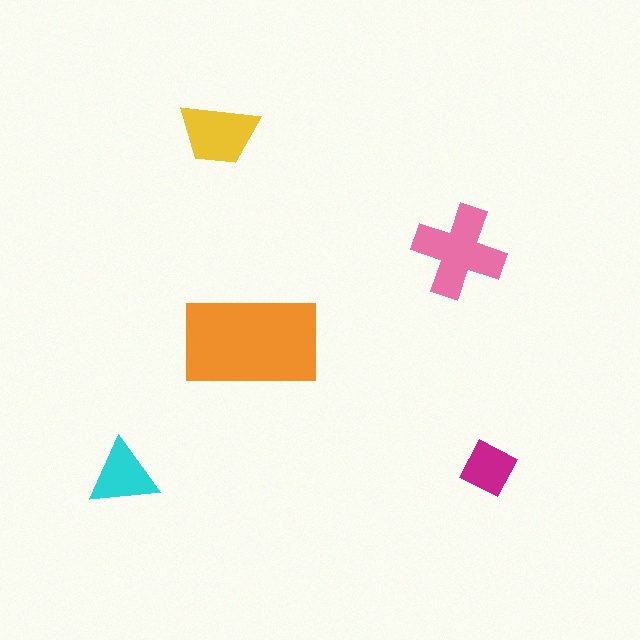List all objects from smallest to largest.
The magenta diamond, the cyan triangle, the yellow trapezoid, the pink cross, the orange rectangle.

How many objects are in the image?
There are 5 objects in the image.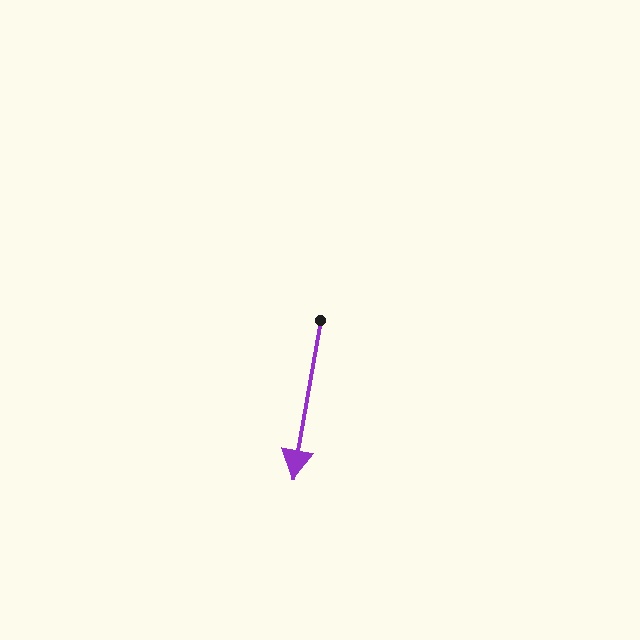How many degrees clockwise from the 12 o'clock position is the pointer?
Approximately 190 degrees.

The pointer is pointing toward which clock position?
Roughly 6 o'clock.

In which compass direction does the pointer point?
South.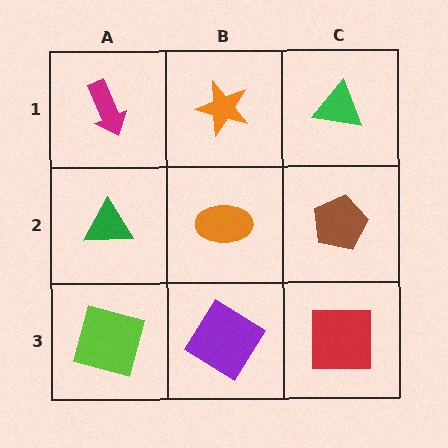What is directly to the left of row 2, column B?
A green triangle.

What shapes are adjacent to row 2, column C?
A green triangle (row 1, column C), a red square (row 3, column C), an orange ellipse (row 2, column B).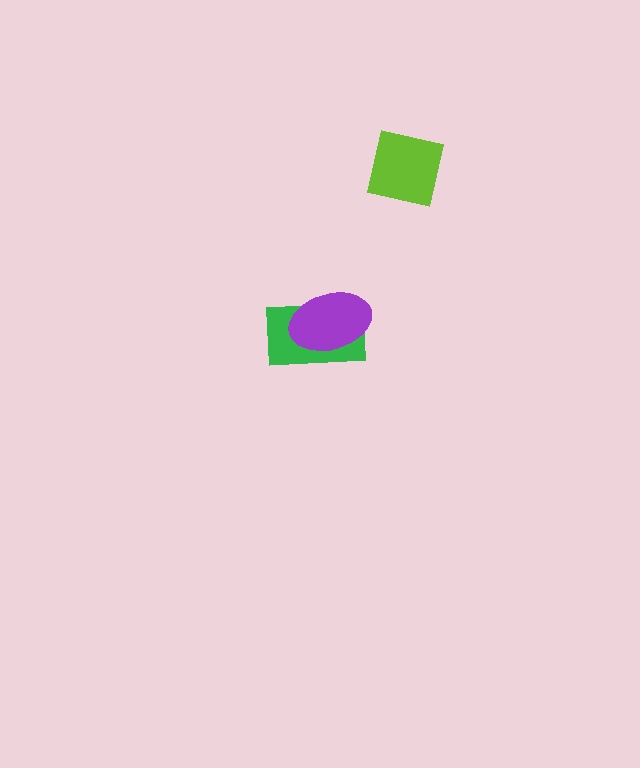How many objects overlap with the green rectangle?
1 object overlaps with the green rectangle.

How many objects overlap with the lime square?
0 objects overlap with the lime square.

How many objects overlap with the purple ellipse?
1 object overlaps with the purple ellipse.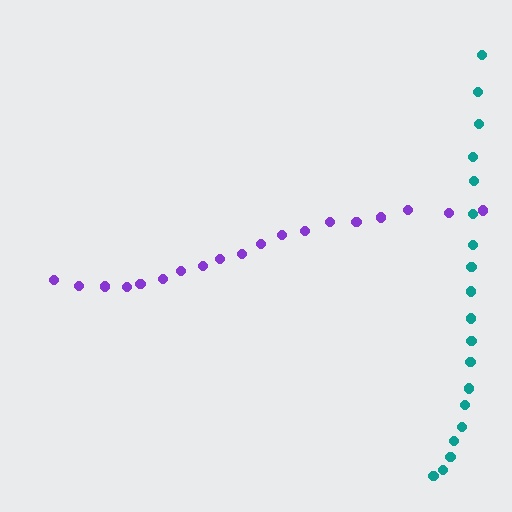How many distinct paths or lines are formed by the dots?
There are 2 distinct paths.